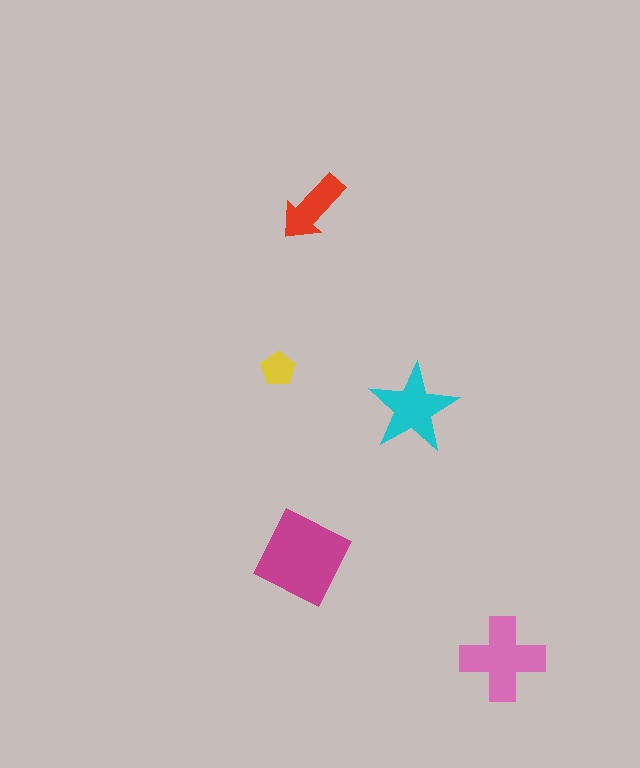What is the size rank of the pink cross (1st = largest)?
2nd.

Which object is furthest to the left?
The yellow pentagon is leftmost.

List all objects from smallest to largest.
The yellow pentagon, the red arrow, the cyan star, the pink cross, the magenta diamond.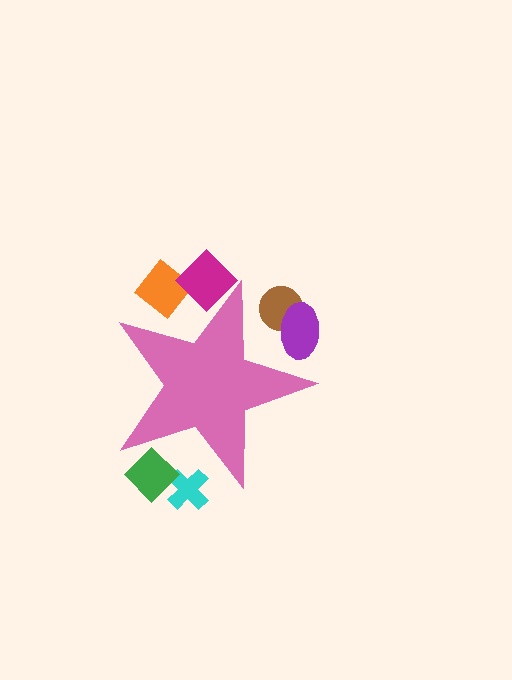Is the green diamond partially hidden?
Yes, the green diamond is partially hidden behind the pink star.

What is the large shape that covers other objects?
A pink star.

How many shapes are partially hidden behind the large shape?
6 shapes are partially hidden.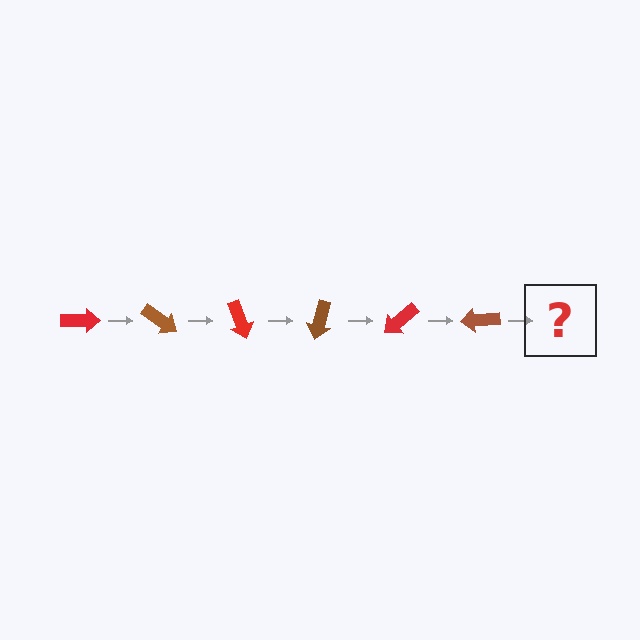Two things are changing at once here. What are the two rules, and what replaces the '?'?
The two rules are that it rotates 35 degrees each step and the color cycles through red and brown. The '?' should be a red arrow, rotated 210 degrees from the start.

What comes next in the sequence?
The next element should be a red arrow, rotated 210 degrees from the start.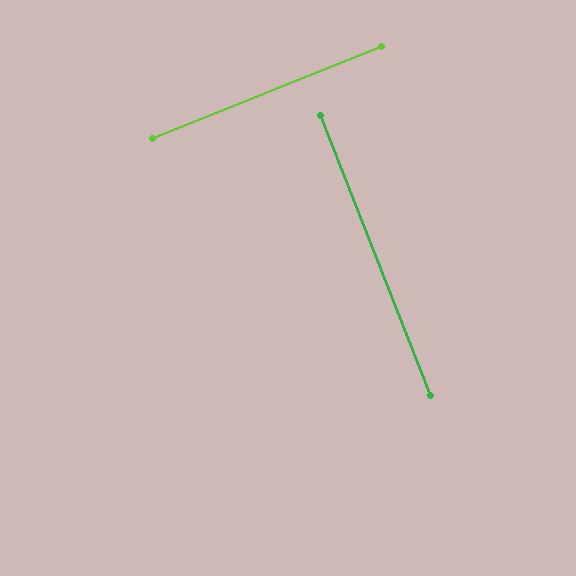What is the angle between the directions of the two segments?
Approximately 90 degrees.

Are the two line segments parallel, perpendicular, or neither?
Perpendicular — they meet at approximately 90°.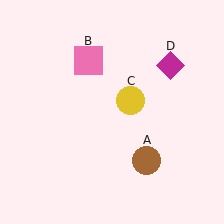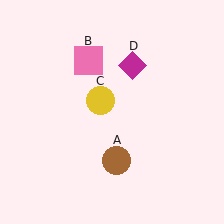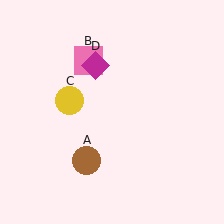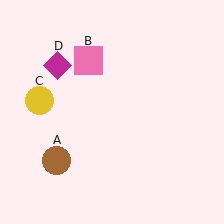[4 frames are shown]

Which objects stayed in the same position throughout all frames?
Pink square (object B) remained stationary.